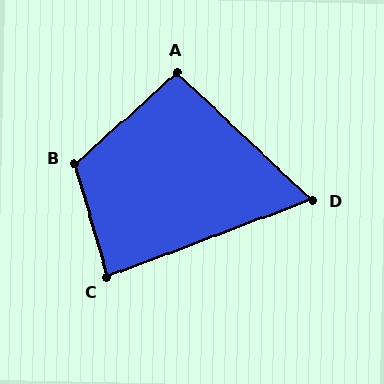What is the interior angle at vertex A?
Approximately 95 degrees (approximately right).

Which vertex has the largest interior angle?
B, at approximately 116 degrees.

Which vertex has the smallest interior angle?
D, at approximately 64 degrees.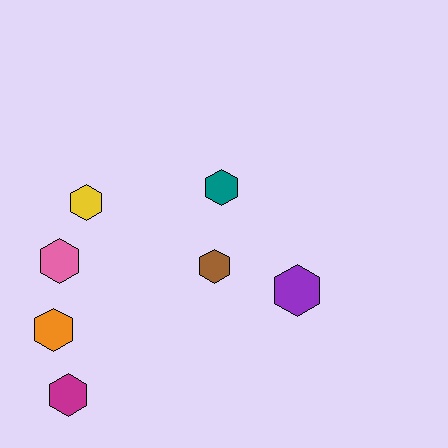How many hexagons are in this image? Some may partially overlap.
There are 7 hexagons.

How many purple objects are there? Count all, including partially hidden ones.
There is 1 purple object.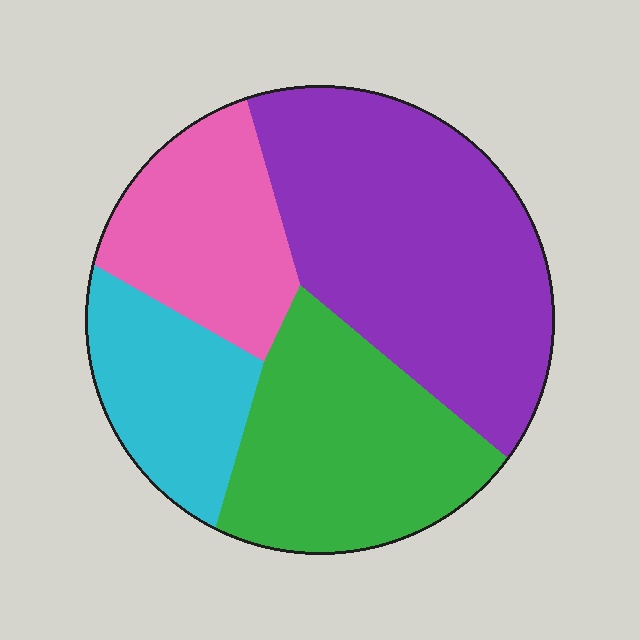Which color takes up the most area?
Purple, at roughly 40%.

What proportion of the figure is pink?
Pink takes up about one fifth (1/5) of the figure.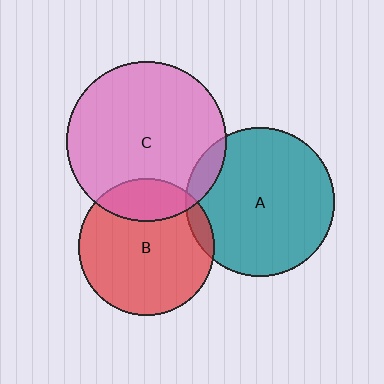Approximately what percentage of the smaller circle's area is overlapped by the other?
Approximately 10%.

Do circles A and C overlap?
Yes.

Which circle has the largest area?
Circle C (pink).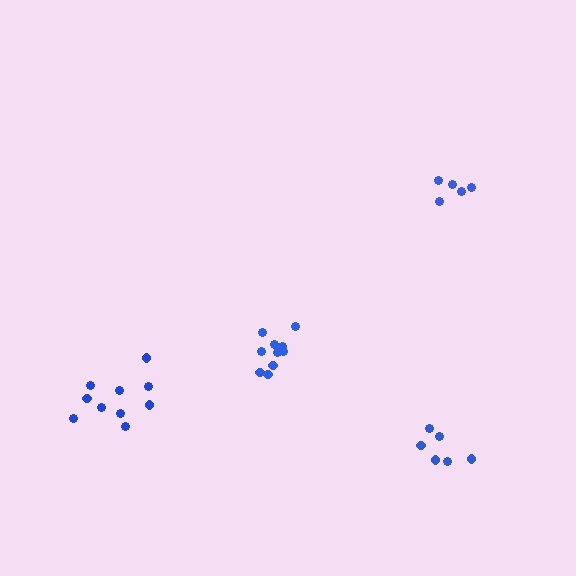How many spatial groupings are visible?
There are 4 spatial groupings.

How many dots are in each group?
Group 1: 6 dots, Group 2: 10 dots, Group 3: 10 dots, Group 4: 5 dots (31 total).